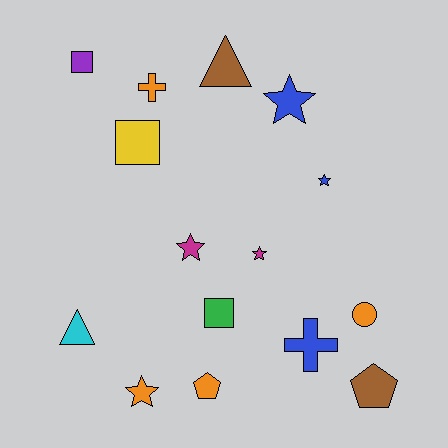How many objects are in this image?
There are 15 objects.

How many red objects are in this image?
There are no red objects.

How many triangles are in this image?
There are 2 triangles.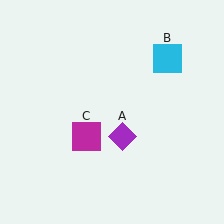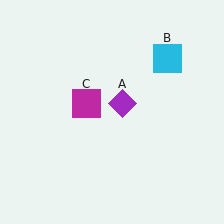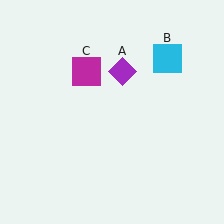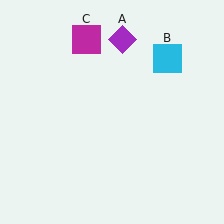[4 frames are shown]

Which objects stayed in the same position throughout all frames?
Cyan square (object B) remained stationary.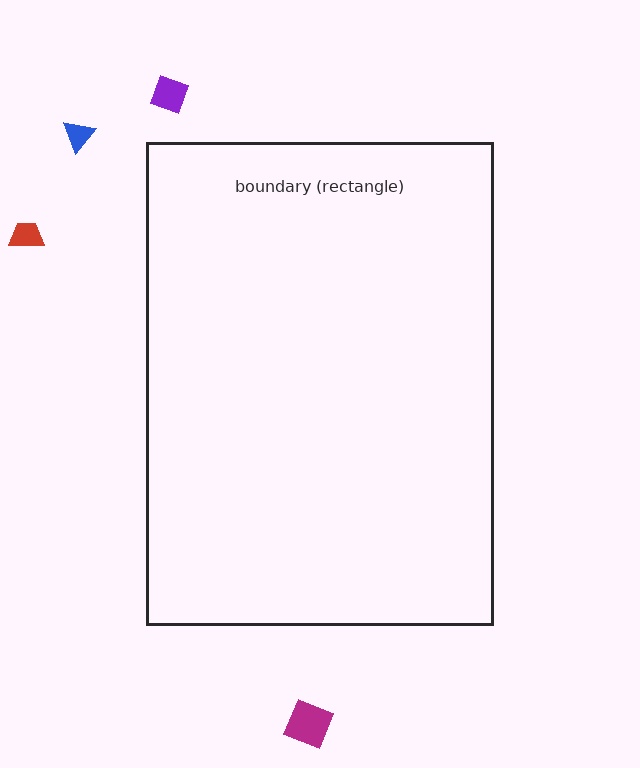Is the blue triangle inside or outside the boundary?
Outside.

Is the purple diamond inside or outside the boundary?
Outside.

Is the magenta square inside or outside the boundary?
Outside.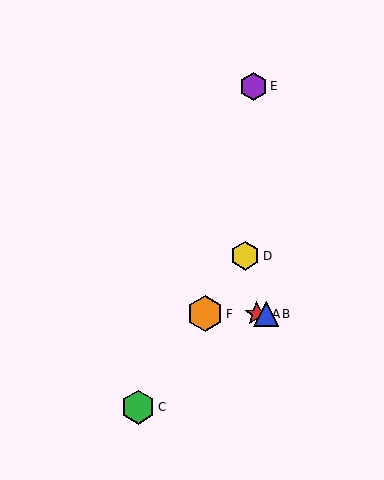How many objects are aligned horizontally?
3 objects (A, B, F) are aligned horizontally.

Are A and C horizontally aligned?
No, A is at y≈314 and C is at y≈407.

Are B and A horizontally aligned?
Yes, both are at y≈314.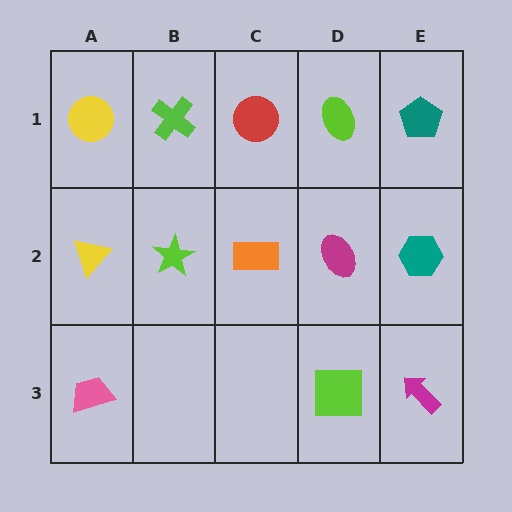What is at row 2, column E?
A teal hexagon.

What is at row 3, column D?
A lime square.